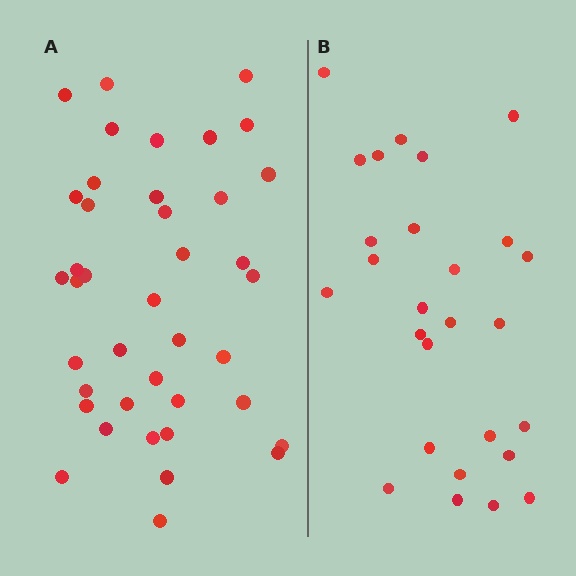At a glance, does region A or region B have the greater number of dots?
Region A (the left region) has more dots.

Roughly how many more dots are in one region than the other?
Region A has approximately 15 more dots than region B.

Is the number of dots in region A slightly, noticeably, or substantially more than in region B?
Region A has substantially more. The ratio is roughly 1.5 to 1.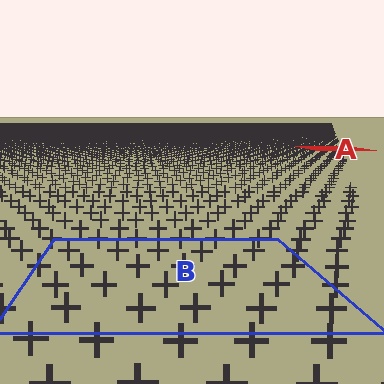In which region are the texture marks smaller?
The texture marks are smaller in region A, because it is farther away.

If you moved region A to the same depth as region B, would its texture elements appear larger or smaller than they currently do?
They would appear larger. At a closer depth, the same texture elements are projected at a bigger on-screen size.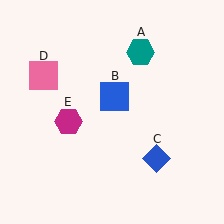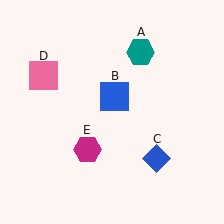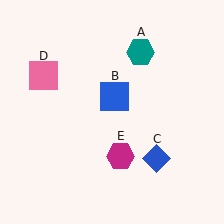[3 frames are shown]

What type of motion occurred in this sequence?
The magenta hexagon (object E) rotated counterclockwise around the center of the scene.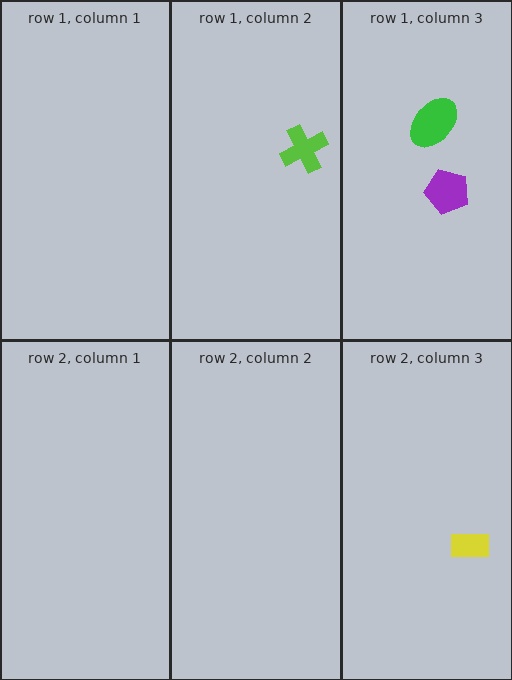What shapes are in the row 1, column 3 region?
The purple pentagon, the green ellipse.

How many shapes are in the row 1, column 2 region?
1.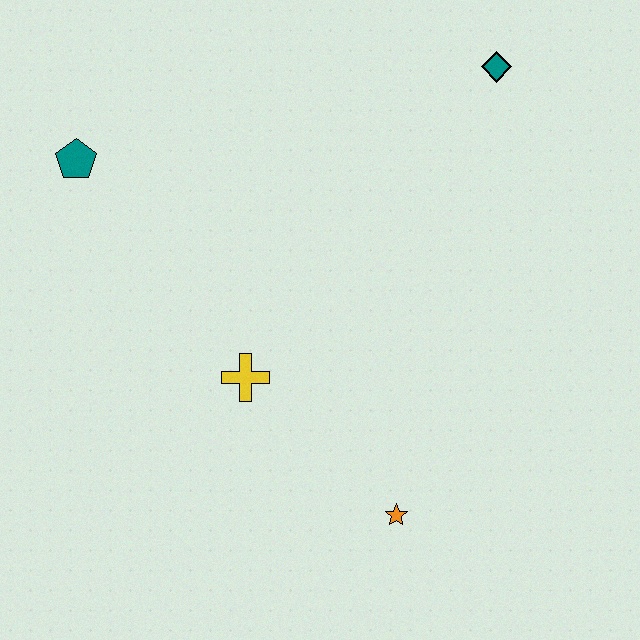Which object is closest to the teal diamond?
The yellow cross is closest to the teal diamond.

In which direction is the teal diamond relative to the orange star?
The teal diamond is above the orange star.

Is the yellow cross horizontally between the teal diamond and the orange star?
No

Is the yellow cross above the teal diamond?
No